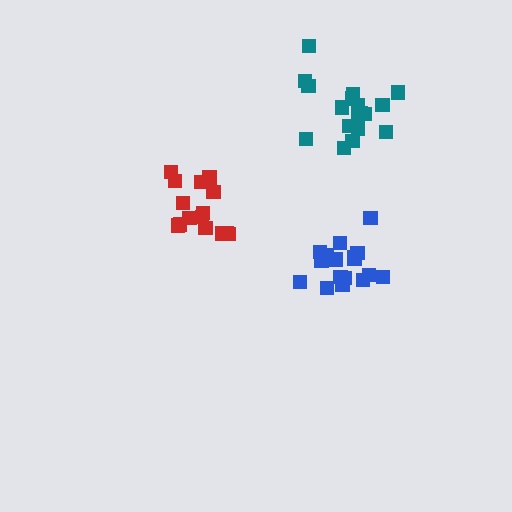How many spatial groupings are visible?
There are 3 spatial groupings.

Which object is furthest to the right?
The blue cluster is rightmost.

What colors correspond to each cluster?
The clusters are colored: blue, red, teal.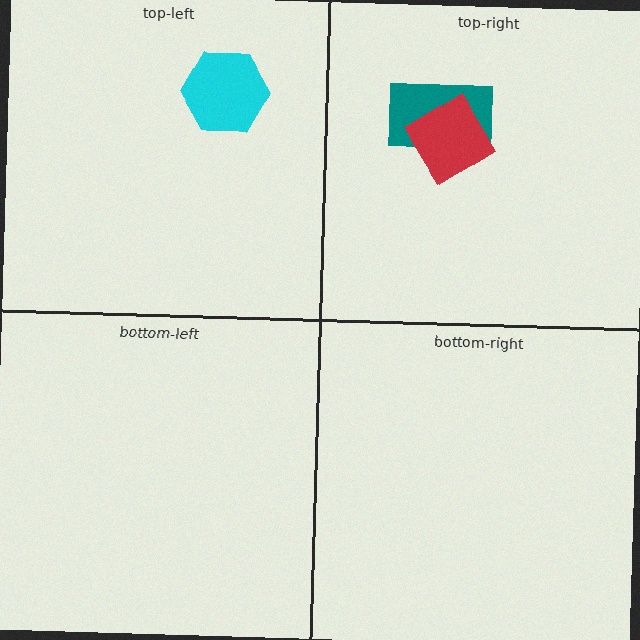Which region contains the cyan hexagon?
The top-left region.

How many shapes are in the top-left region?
1.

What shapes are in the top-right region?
The teal rectangle, the red diamond.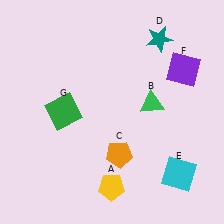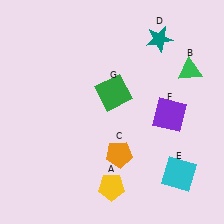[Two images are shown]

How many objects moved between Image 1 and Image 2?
3 objects moved between the two images.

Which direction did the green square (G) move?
The green square (G) moved right.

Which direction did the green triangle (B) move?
The green triangle (B) moved right.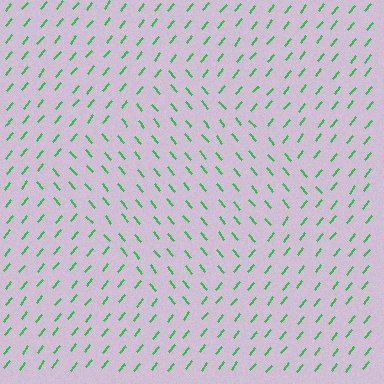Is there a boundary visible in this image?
Yes, there is a texture boundary formed by a change in line orientation.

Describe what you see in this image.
The image is filled with small green line segments. A diamond region in the image has lines oriented differently from the surrounding lines, creating a visible texture boundary.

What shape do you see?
I see a diamond.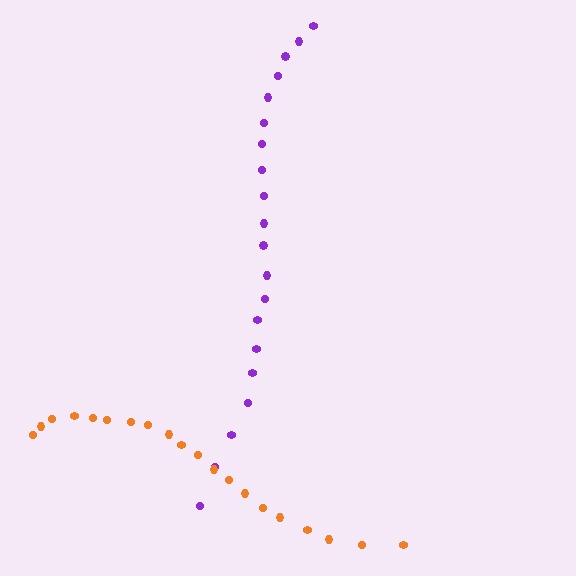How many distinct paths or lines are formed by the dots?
There are 2 distinct paths.